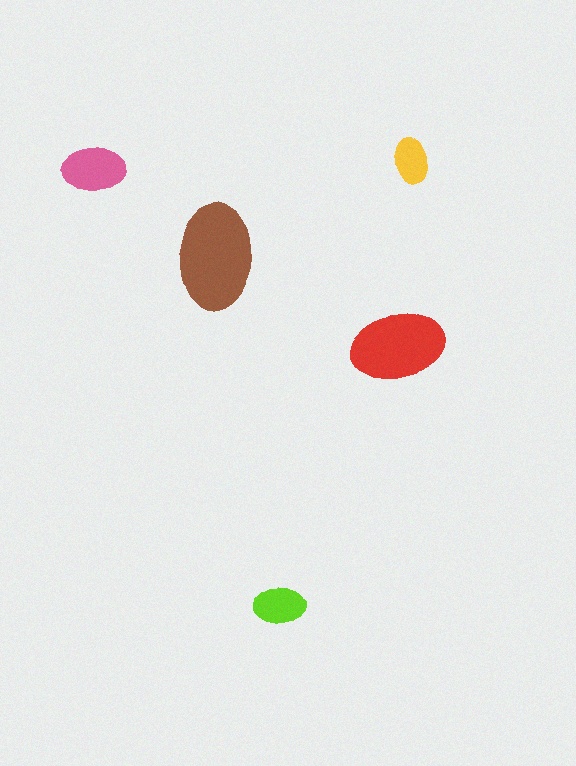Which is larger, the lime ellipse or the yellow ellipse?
The lime one.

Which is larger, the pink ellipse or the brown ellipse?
The brown one.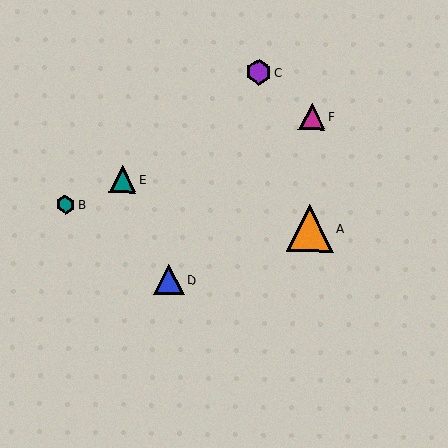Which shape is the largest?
The orange triangle (labeled A) is the largest.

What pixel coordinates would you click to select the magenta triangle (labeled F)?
Click at (312, 117) to select the magenta triangle F.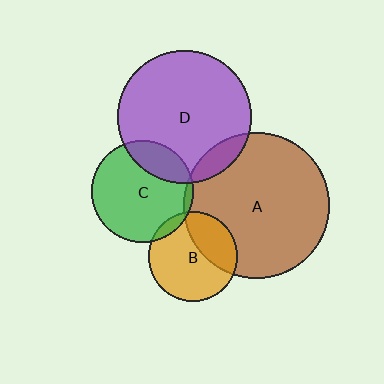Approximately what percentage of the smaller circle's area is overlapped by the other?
Approximately 20%.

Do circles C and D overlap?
Yes.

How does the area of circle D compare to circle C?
Approximately 1.7 times.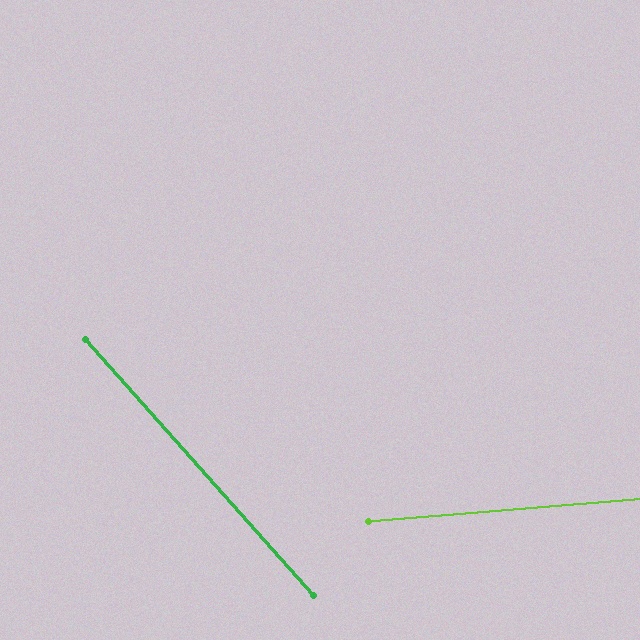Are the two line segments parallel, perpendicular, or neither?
Neither parallel nor perpendicular — they differ by about 53°.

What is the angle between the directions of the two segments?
Approximately 53 degrees.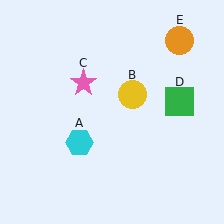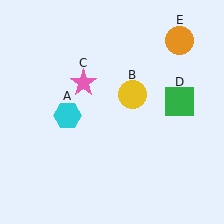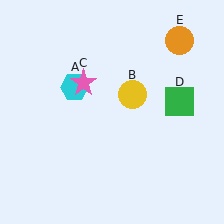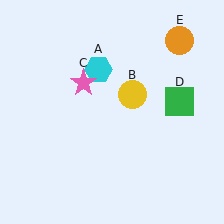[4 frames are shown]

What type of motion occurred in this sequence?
The cyan hexagon (object A) rotated clockwise around the center of the scene.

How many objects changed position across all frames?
1 object changed position: cyan hexagon (object A).